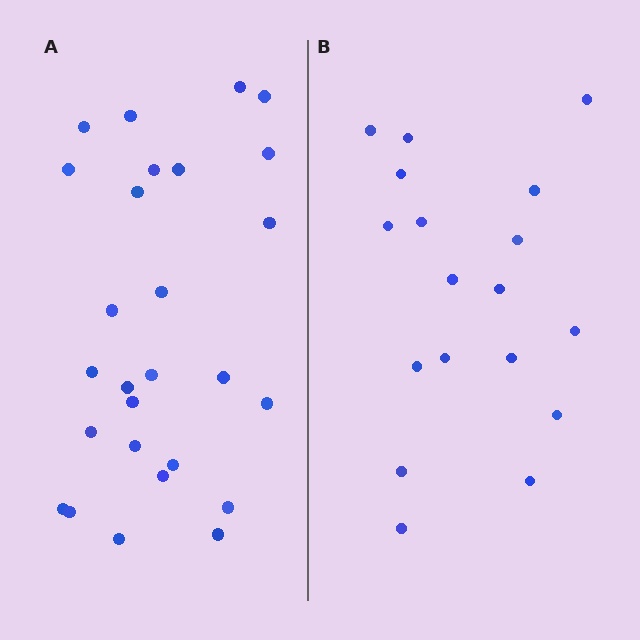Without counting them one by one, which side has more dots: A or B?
Region A (the left region) has more dots.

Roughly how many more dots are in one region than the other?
Region A has roughly 8 or so more dots than region B.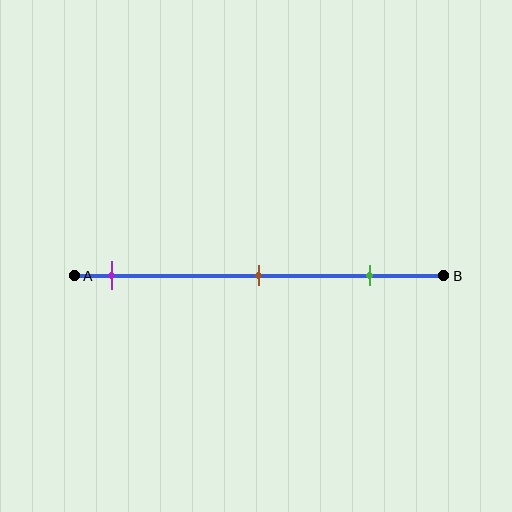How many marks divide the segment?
There are 3 marks dividing the segment.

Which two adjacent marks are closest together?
The brown and green marks are the closest adjacent pair.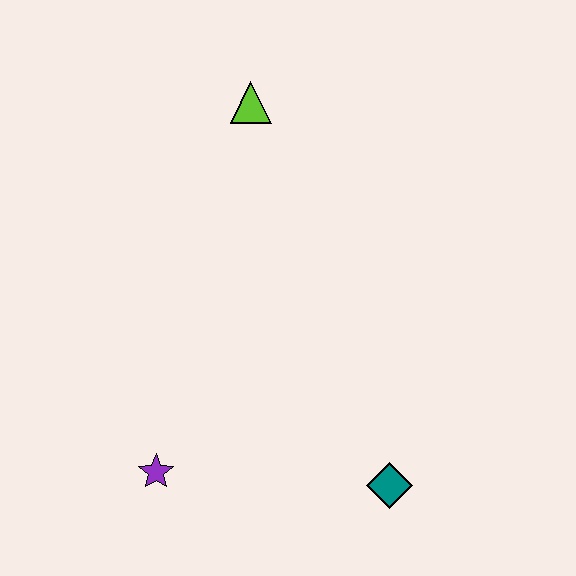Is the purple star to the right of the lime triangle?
No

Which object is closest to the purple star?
The teal diamond is closest to the purple star.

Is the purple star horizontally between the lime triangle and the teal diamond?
No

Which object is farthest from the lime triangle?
The teal diamond is farthest from the lime triangle.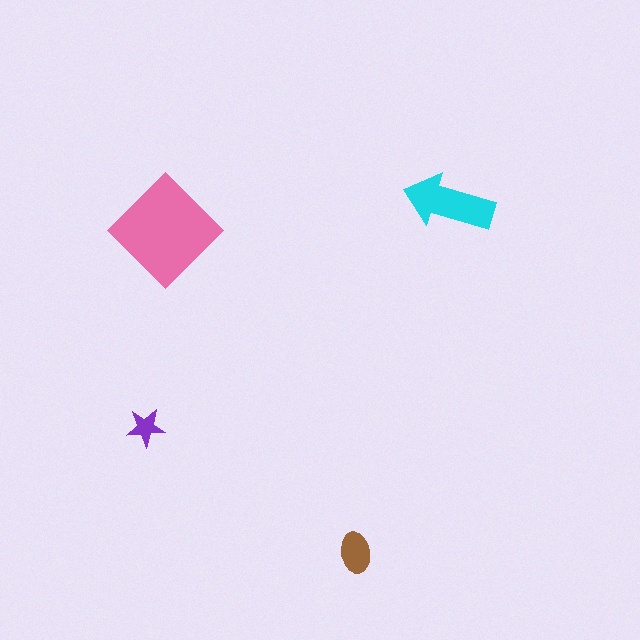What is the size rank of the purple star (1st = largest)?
4th.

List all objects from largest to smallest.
The pink diamond, the cyan arrow, the brown ellipse, the purple star.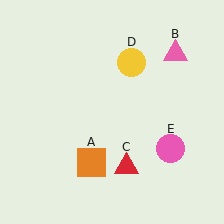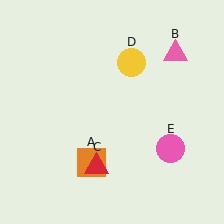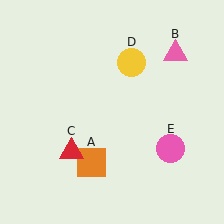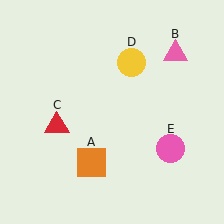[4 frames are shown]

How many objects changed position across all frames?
1 object changed position: red triangle (object C).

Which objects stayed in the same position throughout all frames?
Orange square (object A) and pink triangle (object B) and yellow circle (object D) and pink circle (object E) remained stationary.